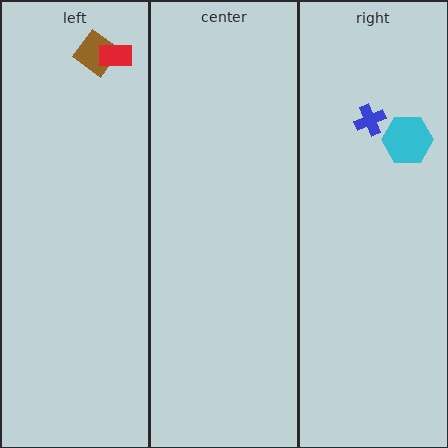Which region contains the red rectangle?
The left region.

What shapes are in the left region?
The brown diamond, the red rectangle.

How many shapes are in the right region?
2.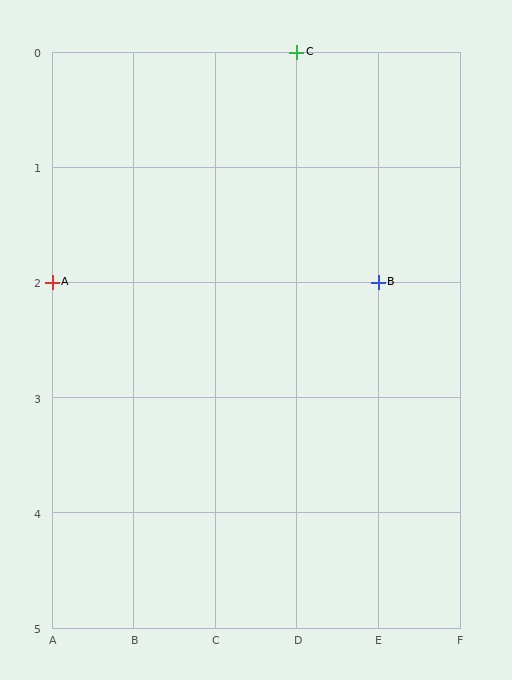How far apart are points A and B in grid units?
Points A and B are 4 columns apart.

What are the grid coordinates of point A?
Point A is at grid coordinates (A, 2).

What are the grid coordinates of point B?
Point B is at grid coordinates (E, 2).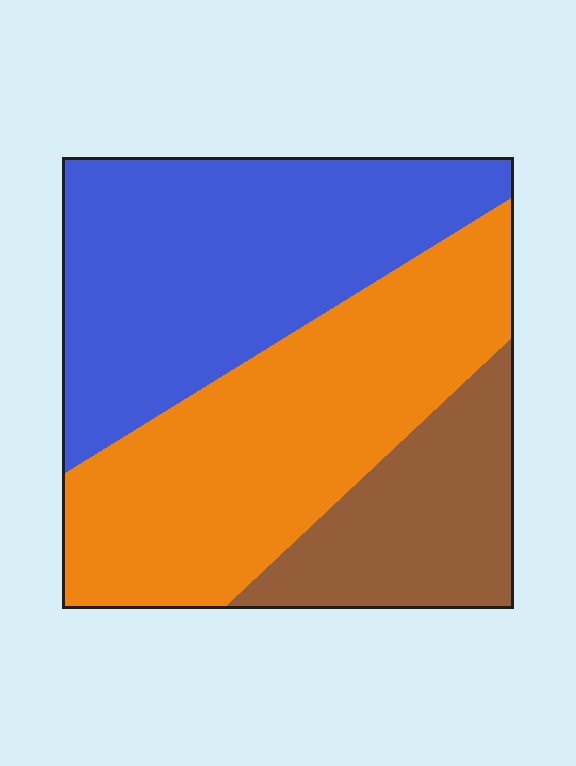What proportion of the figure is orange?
Orange takes up between a third and a half of the figure.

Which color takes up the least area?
Brown, at roughly 20%.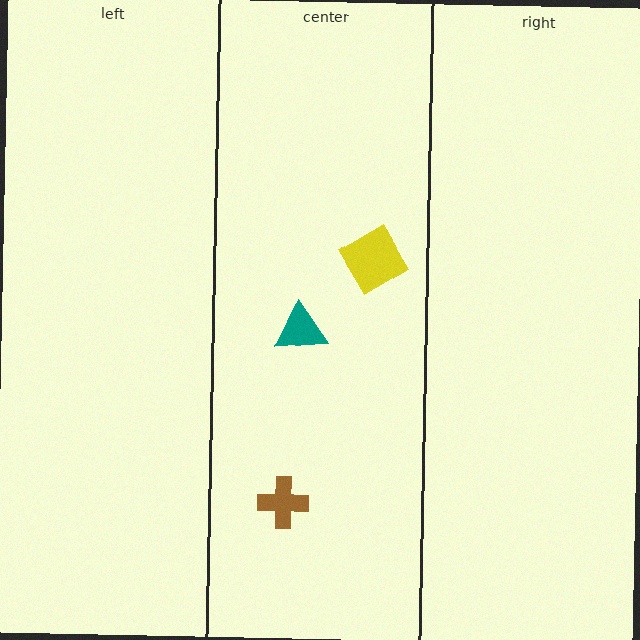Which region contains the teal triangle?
The center region.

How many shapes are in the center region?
3.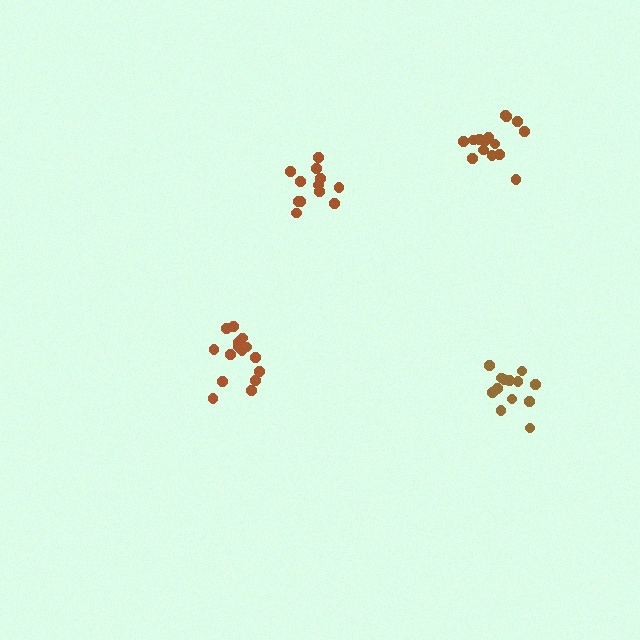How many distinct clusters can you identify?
There are 4 distinct clusters.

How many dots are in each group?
Group 1: 15 dots, Group 2: 12 dots, Group 3: 16 dots, Group 4: 13 dots (56 total).